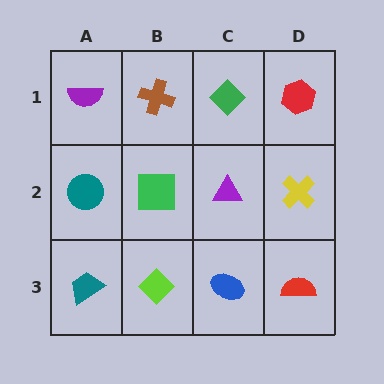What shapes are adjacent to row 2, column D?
A red hexagon (row 1, column D), a red semicircle (row 3, column D), a purple triangle (row 2, column C).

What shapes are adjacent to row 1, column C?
A purple triangle (row 2, column C), a brown cross (row 1, column B), a red hexagon (row 1, column D).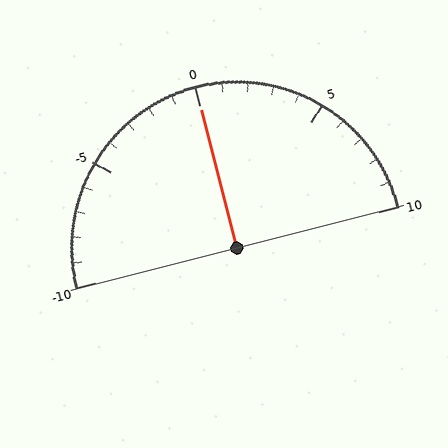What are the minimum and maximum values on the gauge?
The gauge ranges from -10 to 10.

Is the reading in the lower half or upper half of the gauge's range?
The reading is in the upper half of the range (-10 to 10).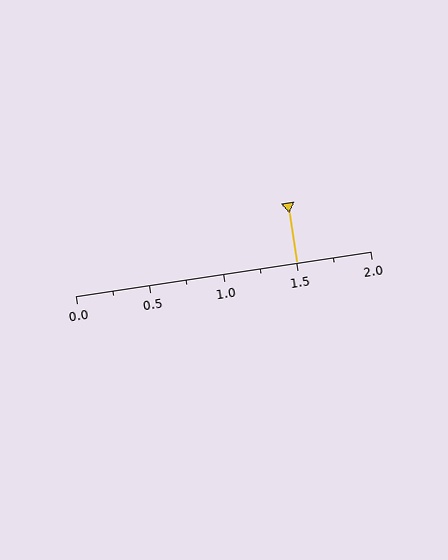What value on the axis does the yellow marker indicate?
The marker indicates approximately 1.5.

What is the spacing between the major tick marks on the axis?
The major ticks are spaced 0.5 apart.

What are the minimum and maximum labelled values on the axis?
The axis runs from 0.0 to 2.0.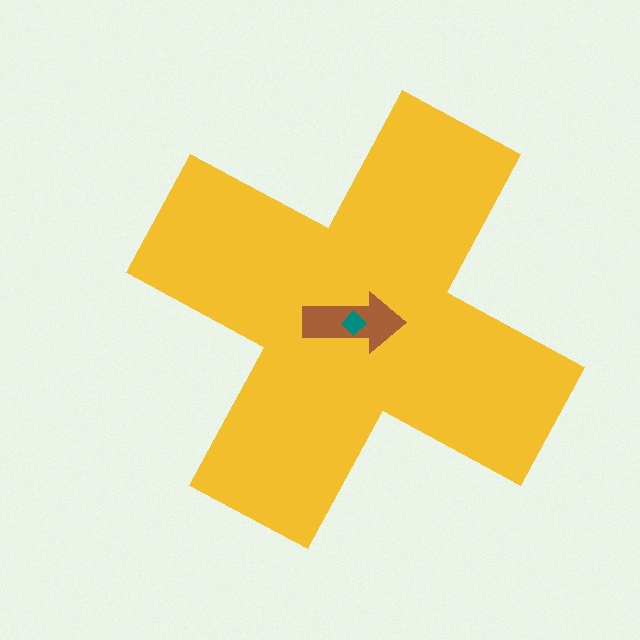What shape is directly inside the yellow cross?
The brown arrow.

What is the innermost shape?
The teal diamond.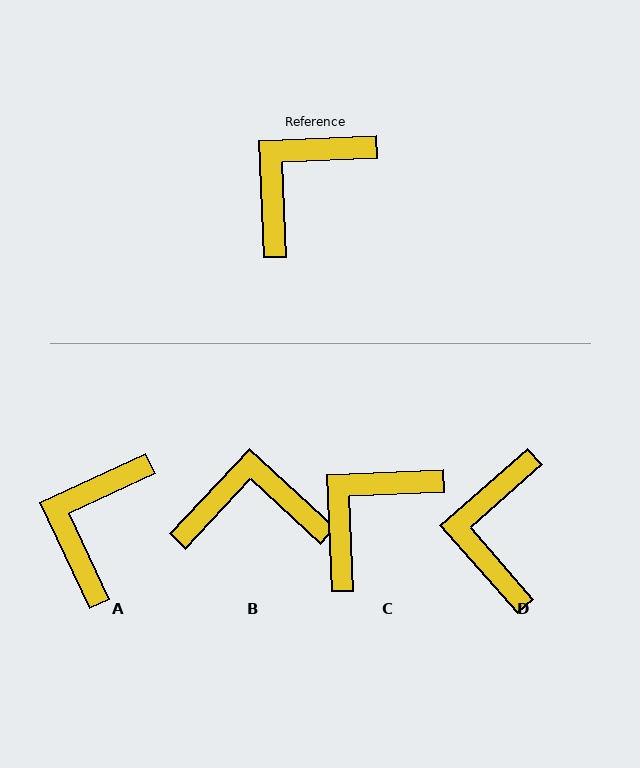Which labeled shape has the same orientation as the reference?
C.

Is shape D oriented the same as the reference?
No, it is off by about 39 degrees.